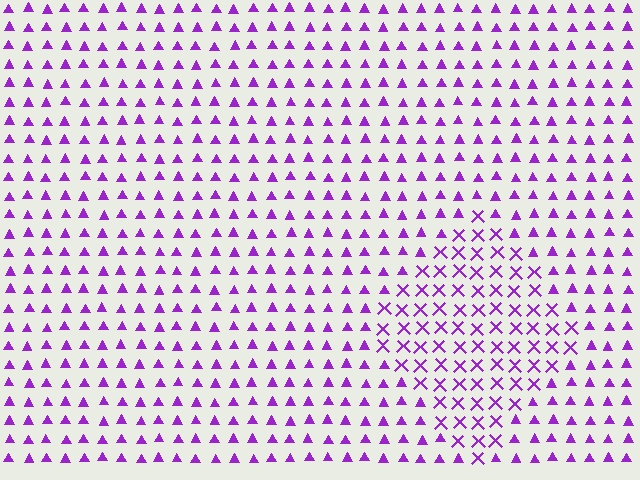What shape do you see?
I see a diamond.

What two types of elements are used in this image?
The image uses X marks inside the diamond region and triangles outside it.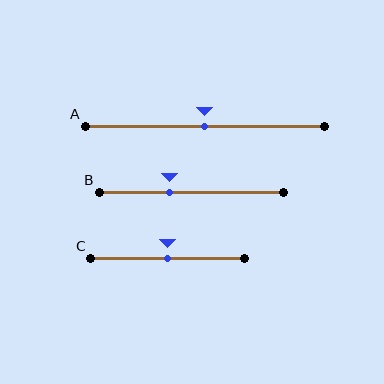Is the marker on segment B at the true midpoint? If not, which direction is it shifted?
No, the marker on segment B is shifted to the left by about 12% of the segment length.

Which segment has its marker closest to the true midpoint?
Segment A has its marker closest to the true midpoint.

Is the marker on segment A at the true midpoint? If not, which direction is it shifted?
Yes, the marker on segment A is at the true midpoint.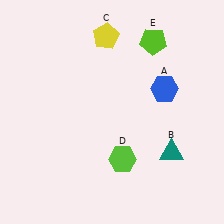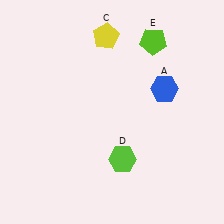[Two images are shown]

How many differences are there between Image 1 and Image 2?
There is 1 difference between the two images.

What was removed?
The teal triangle (B) was removed in Image 2.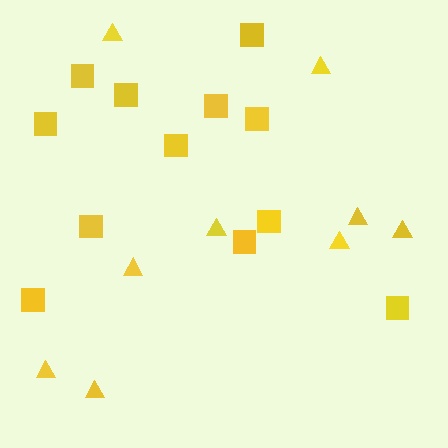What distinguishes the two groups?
There are 2 groups: one group of squares (12) and one group of triangles (9).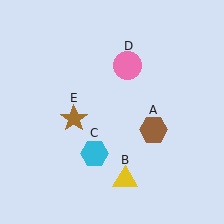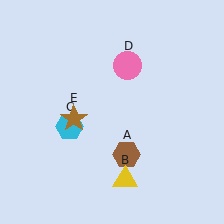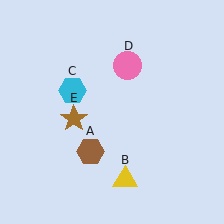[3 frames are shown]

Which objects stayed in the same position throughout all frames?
Yellow triangle (object B) and pink circle (object D) and brown star (object E) remained stationary.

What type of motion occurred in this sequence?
The brown hexagon (object A), cyan hexagon (object C) rotated clockwise around the center of the scene.